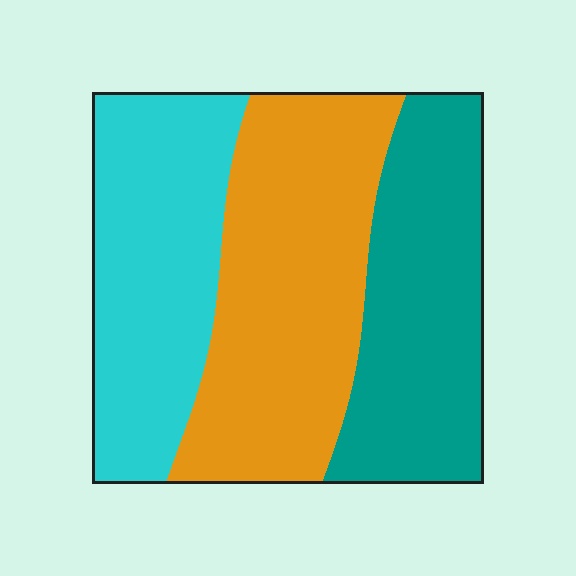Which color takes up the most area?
Orange, at roughly 40%.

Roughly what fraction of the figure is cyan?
Cyan takes up about one third (1/3) of the figure.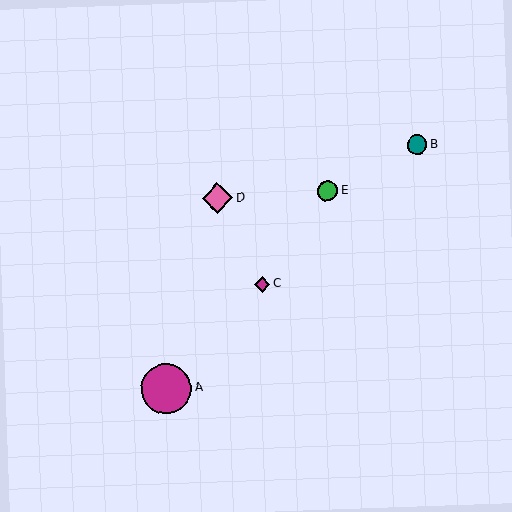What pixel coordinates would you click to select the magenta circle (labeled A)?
Click at (166, 389) to select the magenta circle A.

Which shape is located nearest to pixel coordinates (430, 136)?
The teal circle (labeled B) at (417, 144) is nearest to that location.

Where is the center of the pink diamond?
The center of the pink diamond is at (217, 198).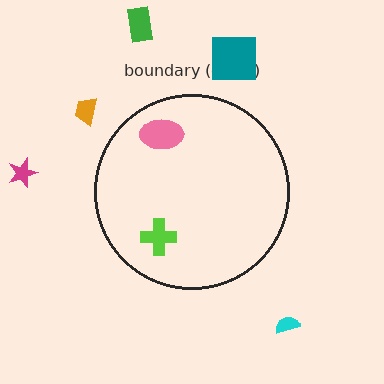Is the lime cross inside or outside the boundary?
Inside.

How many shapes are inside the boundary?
2 inside, 5 outside.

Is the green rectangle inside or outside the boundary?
Outside.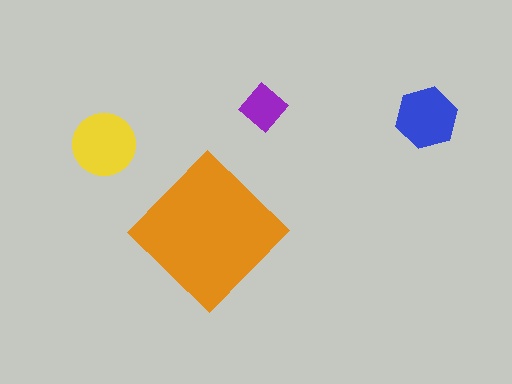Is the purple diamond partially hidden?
No, the purple diamond is fully visible.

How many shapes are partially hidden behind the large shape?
0 shapes are partially hidden.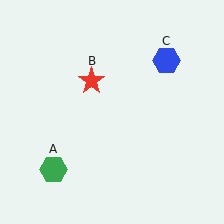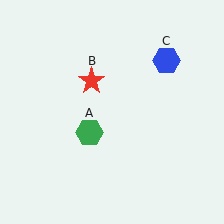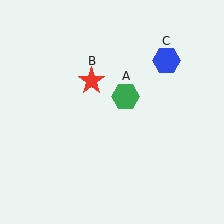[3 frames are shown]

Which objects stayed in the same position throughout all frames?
Red star (object B) and blue hexagon (object C) remained stationary.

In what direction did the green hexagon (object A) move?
The green hexagon (object A) moved up and to the right.